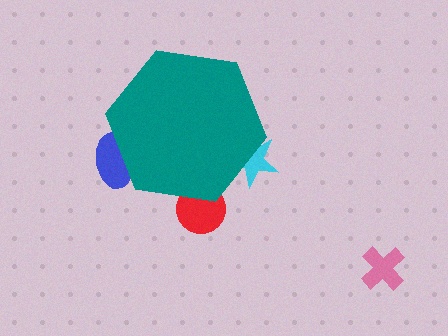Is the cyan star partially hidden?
Yes, the cyan star is partially hidden behind the teal hexagon.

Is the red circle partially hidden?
Yes, the red circle is partially hidden behind the teal hexagon.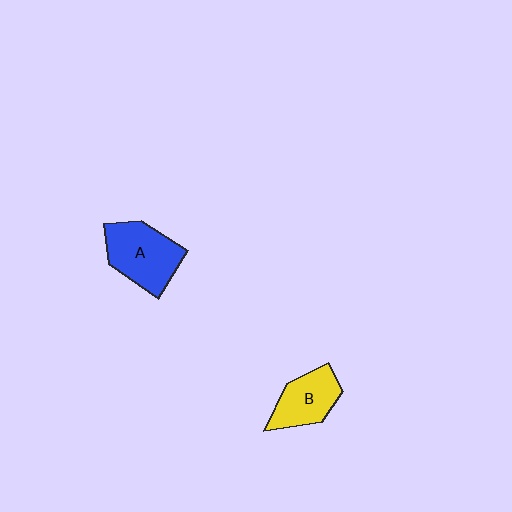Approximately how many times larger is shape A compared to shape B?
Approximately 1.3 times.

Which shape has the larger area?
Shape A (blue).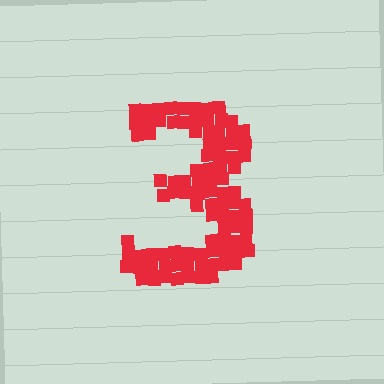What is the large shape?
The large shape is the digit 3.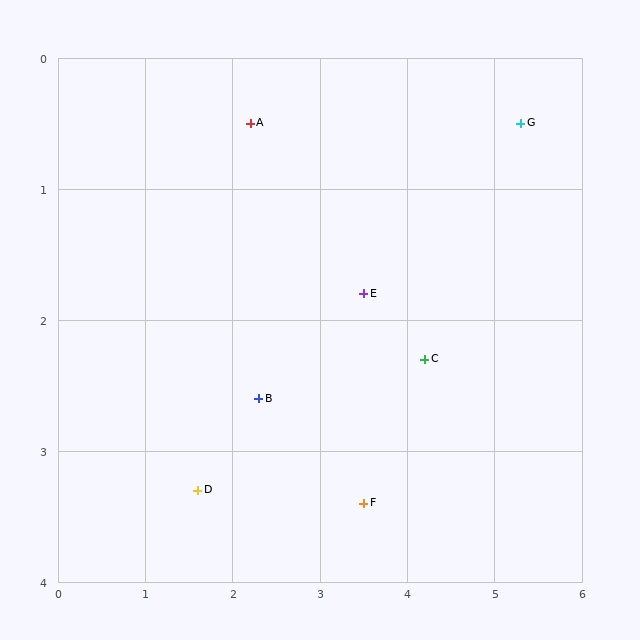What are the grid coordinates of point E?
Point E is at approximately (3.5, 1.8).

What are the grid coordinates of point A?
Point A is at approximately (2.2, 0.5).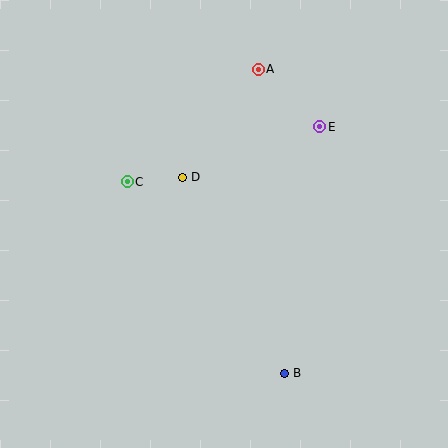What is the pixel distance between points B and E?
The distance between B and E is 249 pixels.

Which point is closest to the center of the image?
Point D at (183, 177) is closest to the center.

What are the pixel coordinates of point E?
Point E is at (320, 127).